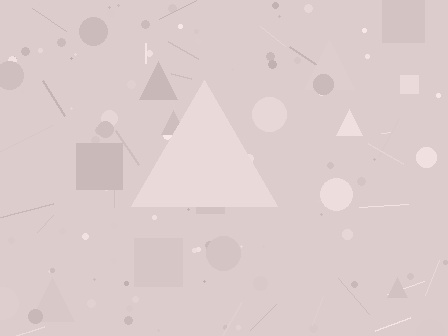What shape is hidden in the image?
A triangle is hidden in the image.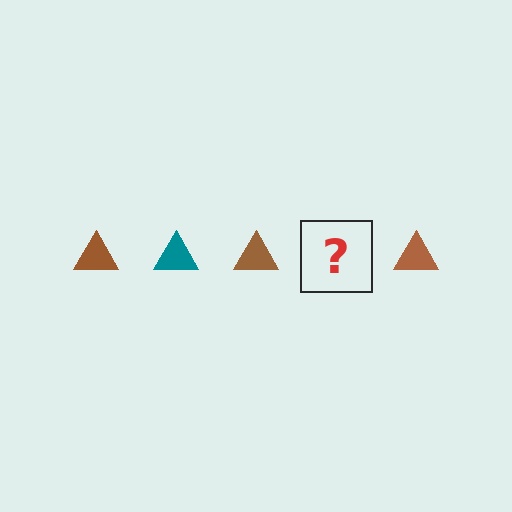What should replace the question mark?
The question mark should be replaced with a teal triangle.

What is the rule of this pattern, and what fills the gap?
The rule is that the pattern cycles through brown, teal triangles. The gap should be filled with a teal triangle.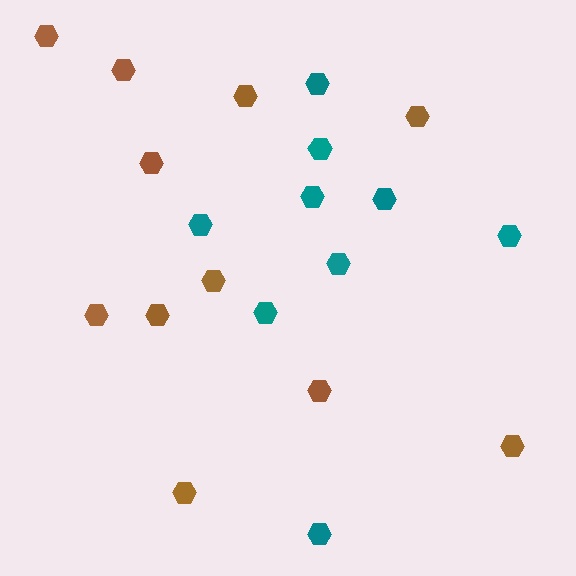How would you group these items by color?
There are 2 groups: one group of teal hexagons (9) and one group of brown hexagons (11).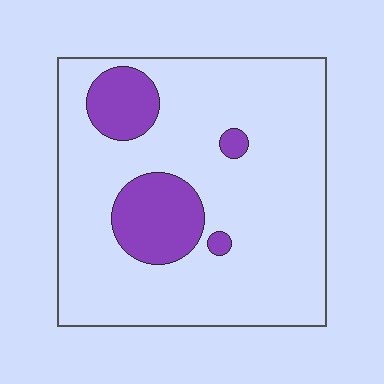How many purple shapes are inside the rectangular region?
4.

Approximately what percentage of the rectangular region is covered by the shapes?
Approximately 15%.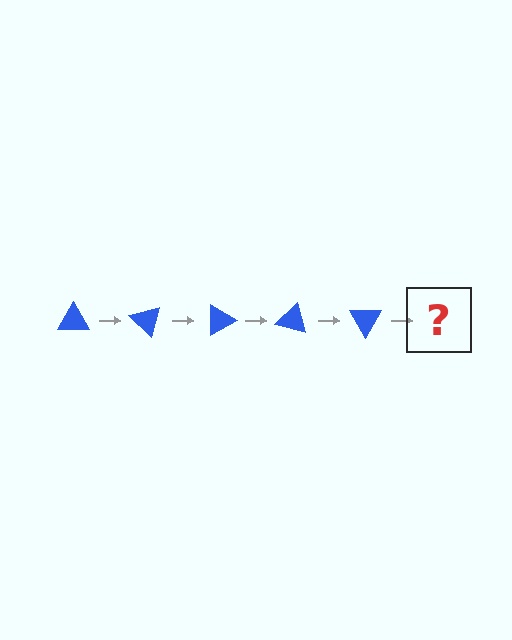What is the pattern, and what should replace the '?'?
The pattern is that the triangle rotates 45 degrees each step. The '?' should be a blue triangle rotated 225 degrees.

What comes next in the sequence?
The next element should be a blue triangle rotated 225 degrees.